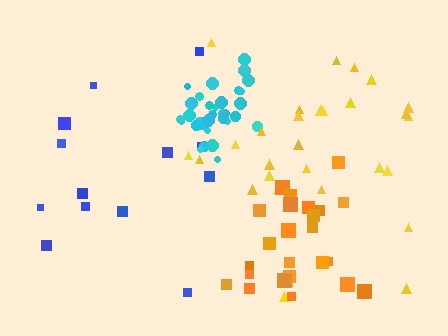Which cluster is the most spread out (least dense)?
Blue.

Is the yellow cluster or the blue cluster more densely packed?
Yellow.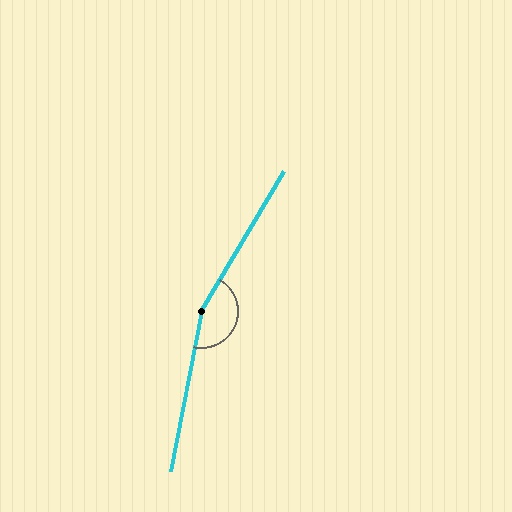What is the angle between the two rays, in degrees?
Approximately 160 degrees.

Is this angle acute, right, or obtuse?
It is obtuse.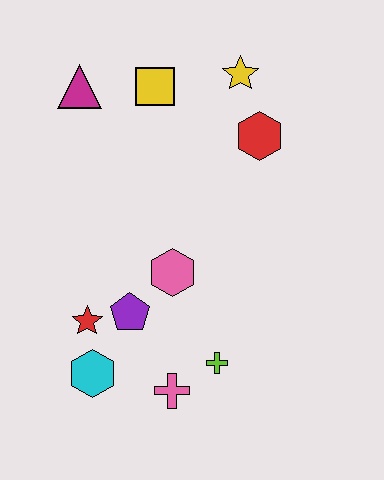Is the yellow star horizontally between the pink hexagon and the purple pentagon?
No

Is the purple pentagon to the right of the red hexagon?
No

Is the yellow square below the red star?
No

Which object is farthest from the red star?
The yellow star is farthest from the red star.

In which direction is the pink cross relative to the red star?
The pink cross is to the right of the red star.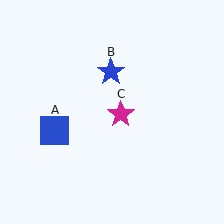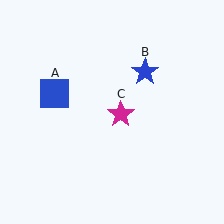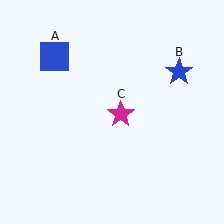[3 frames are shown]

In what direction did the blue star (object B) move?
The blue star (object B) moved right.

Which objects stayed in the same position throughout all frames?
Magenta star (object C) remained stationary.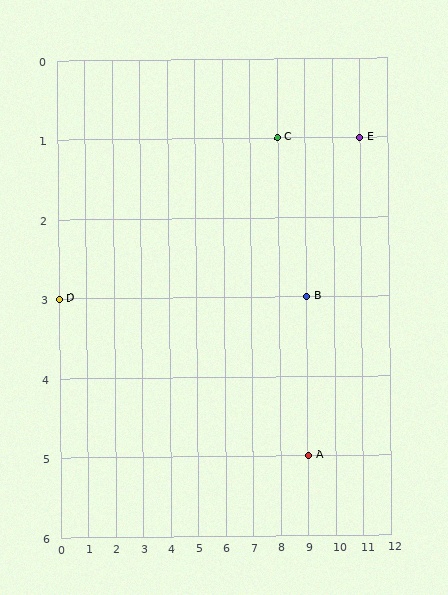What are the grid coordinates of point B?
Point B is at grid coordinates (9, 3).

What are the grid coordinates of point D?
Point D is at grid coordinates (0, 3).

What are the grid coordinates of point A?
Point A is at grid coordinates (9, 5).